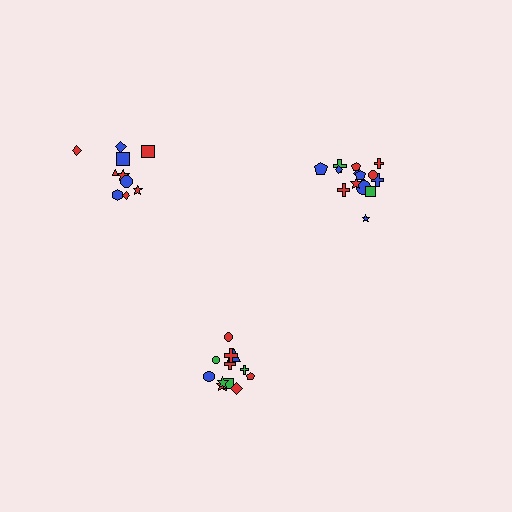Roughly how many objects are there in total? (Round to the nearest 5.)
Roughly 40 objects in total.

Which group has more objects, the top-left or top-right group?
The top-right group.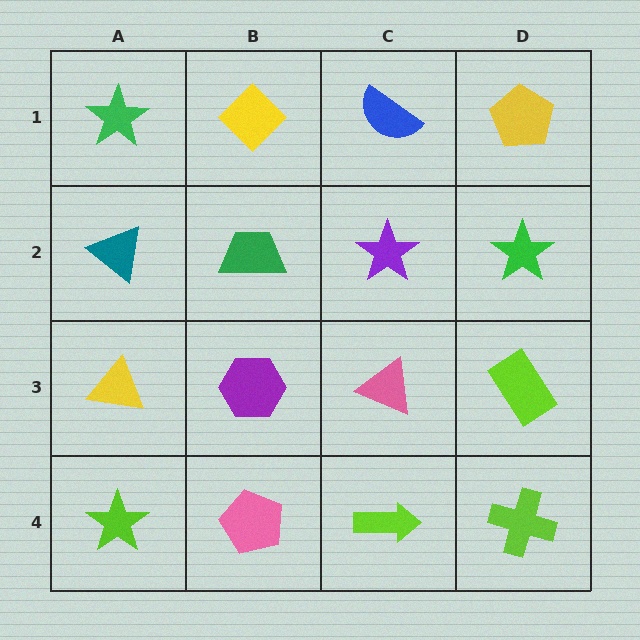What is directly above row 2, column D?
A yellow pentagon.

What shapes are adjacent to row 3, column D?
A green star (row 2, column D), a lime cross (row 4, column D), a pink triangle (row 3, column C).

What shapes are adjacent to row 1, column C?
A purple star (row 2, column C), a yellow diamond (row 1, column B), a yellow pentagon (row 1, column D).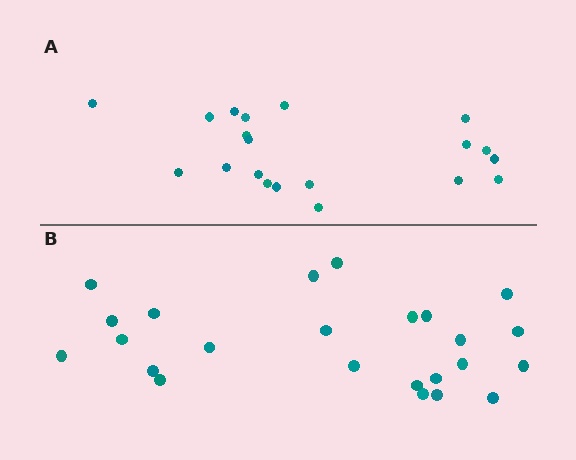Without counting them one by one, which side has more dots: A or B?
Region B (the bottom region) has more dots.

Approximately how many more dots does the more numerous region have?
Region B has about 4 more dots than region A.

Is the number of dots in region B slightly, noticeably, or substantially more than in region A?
Region B has only slightly more — the two regions are fairly close. The ratio is roughly 1.2 to 1.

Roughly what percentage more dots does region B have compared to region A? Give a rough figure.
About 20% more.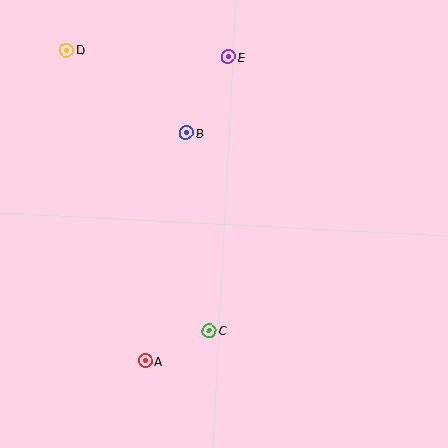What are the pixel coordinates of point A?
Point A is at (145, 361).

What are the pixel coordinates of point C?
Point C is at (209, 331).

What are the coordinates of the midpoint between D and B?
The midpoint between D and B is at (127, 91).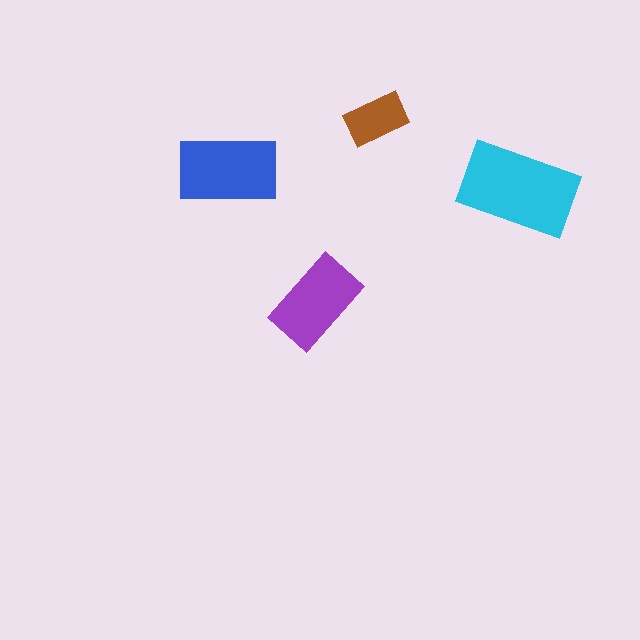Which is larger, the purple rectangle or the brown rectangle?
The purple one.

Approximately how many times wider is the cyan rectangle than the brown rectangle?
About 2 times wider.